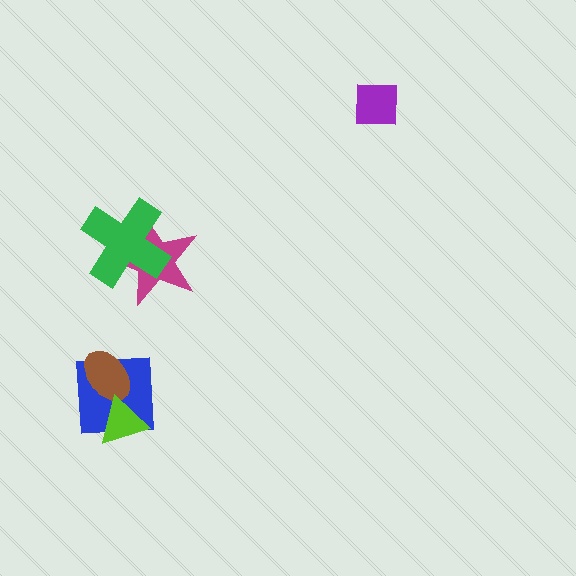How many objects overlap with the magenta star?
1 object overlaps with the magenta star.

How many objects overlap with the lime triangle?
2 objects overlap with the lime triangle.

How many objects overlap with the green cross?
1 object overlaps with the green cross.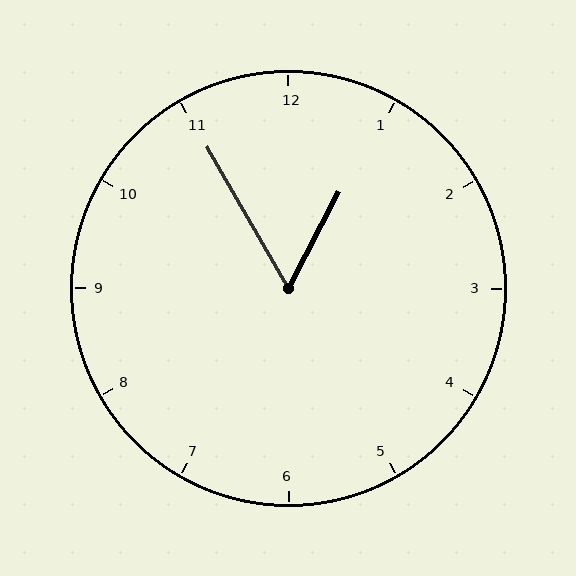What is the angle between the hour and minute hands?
Approximately 58 degrees.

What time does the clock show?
12:55.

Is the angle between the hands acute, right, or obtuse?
It is acute.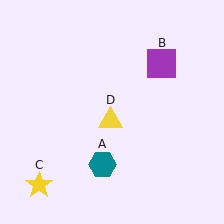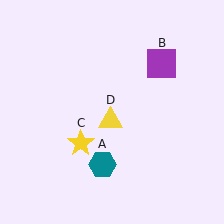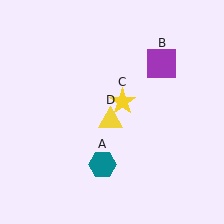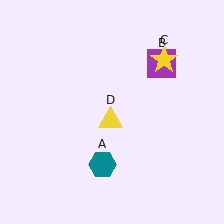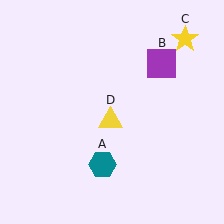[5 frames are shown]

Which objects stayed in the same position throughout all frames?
Teal hexagon (object A) and purple square (object B) and yellow triangle (object D) remained stationary.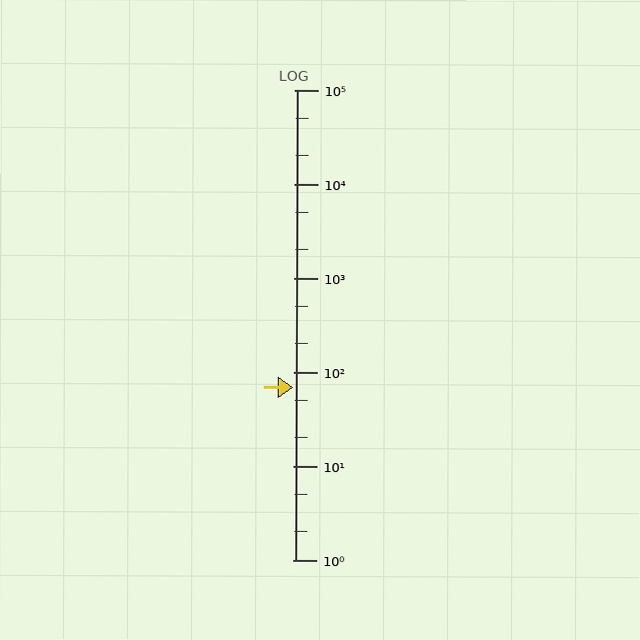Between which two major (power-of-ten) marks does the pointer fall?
The pointer is between 10 and 100.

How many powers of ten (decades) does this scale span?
The scale spans 5 decades, from 1 to 100000.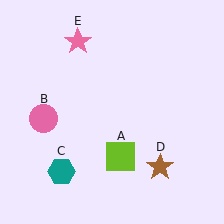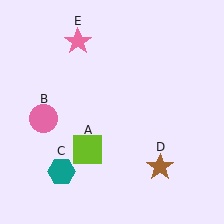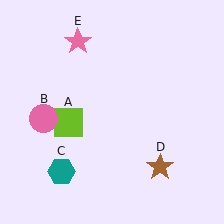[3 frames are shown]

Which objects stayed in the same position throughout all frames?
Pink circle (object B) and teal hexagon (object C) and brown star (object D) and pink star (object E) remained stationary.